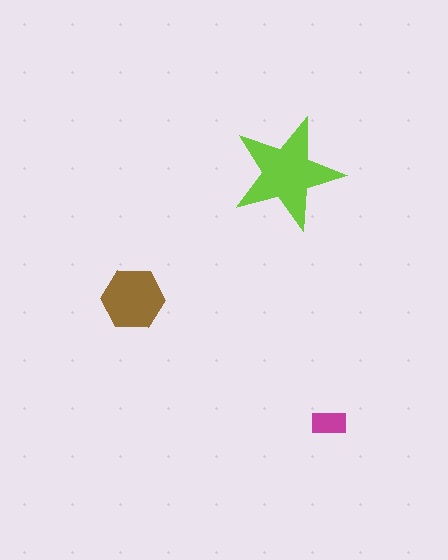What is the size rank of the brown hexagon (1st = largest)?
2nd.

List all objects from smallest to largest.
The magenta rectangle, the brown hexagon, the lime star.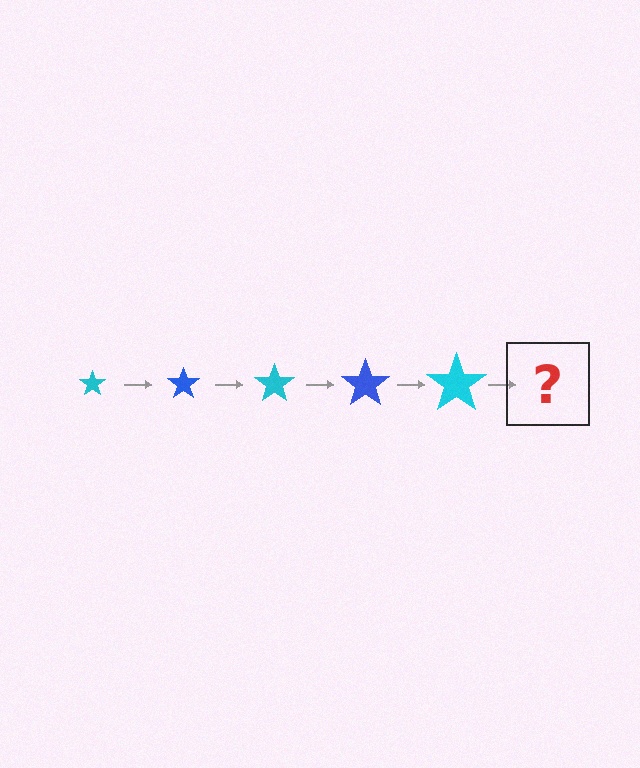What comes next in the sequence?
The next element should be a blue star, larger than the previous one.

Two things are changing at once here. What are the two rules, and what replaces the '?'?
The two rules are that the star grows larger each step and the color cycles through cyan and blue. The '?' should be a blue star, larger than the previous one.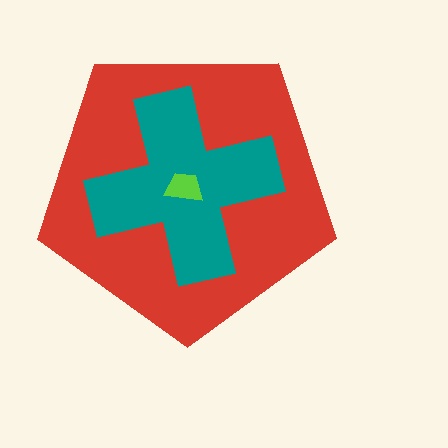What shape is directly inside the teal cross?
The lime trapezoid.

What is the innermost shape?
The lime trapezoid.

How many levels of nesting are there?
3.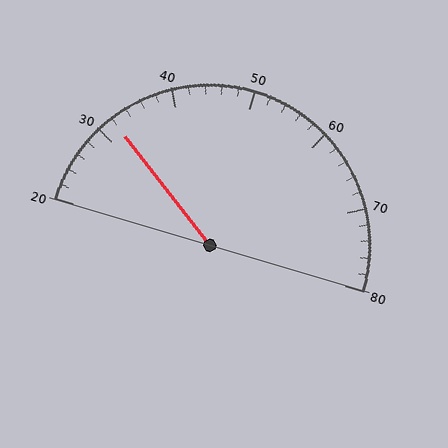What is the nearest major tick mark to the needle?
The nearest major tick mark is 30.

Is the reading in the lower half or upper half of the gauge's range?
The reading is in the lower half of the range (20 to 80).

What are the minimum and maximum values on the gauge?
The gauge ranges from 20 to 80.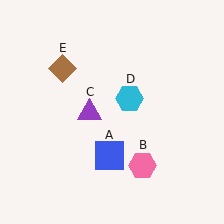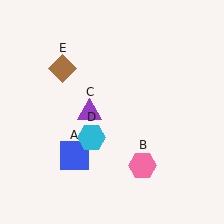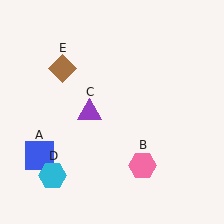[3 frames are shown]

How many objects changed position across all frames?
2 objects changed position: blue square (object A), cyan hexagon (object D).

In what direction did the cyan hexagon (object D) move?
The cyan hexagon (object D) moved down and to the left.